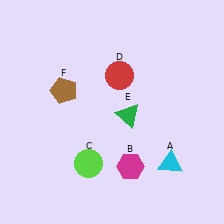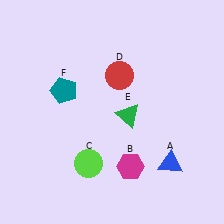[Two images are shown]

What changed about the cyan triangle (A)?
In Image 1, A is cyan. In Image 2, it changed to blue.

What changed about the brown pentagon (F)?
In Image 1, F is brown. In Image 2, it changed to teal.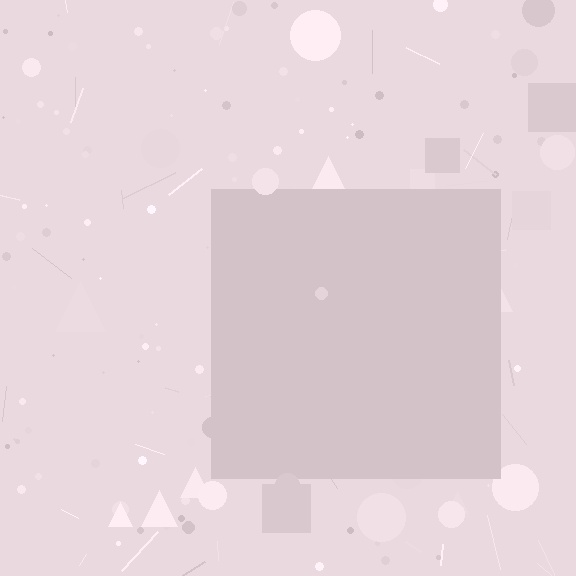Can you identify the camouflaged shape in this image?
The camouflaged shape is a square.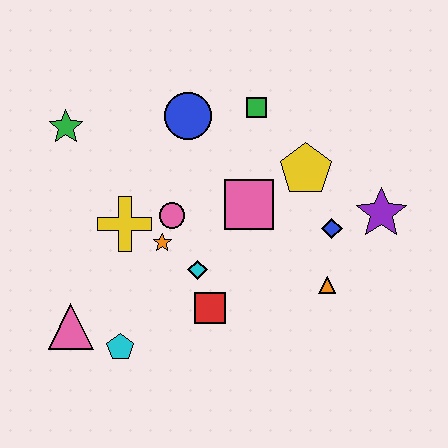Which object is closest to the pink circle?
The orange star is closest to the pink circle.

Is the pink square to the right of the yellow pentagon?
No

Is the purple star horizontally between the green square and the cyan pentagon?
No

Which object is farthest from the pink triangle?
The purple star is farthest from the pink triangle.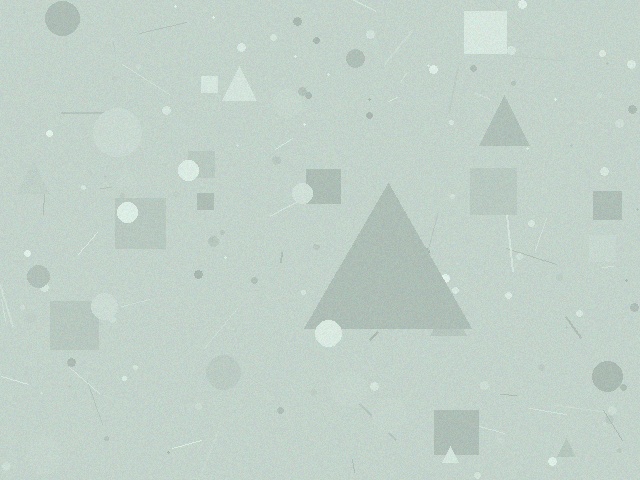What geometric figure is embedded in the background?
A triangle is embedded in the background.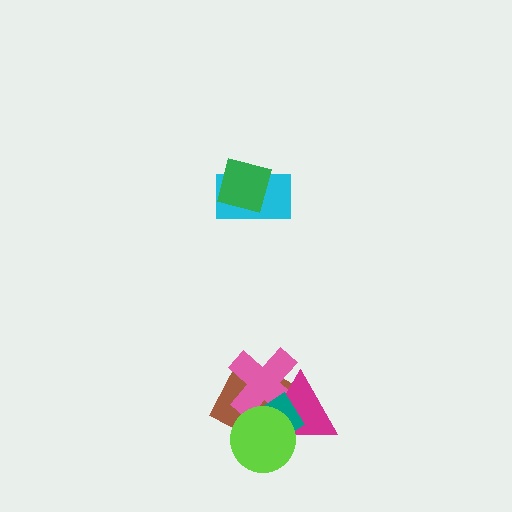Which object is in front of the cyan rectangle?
The green square is in front of the cyan rectangle.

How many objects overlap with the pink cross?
4 objects overlap with the pink cross.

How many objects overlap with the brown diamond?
4 objects overlap with the brown diamond.